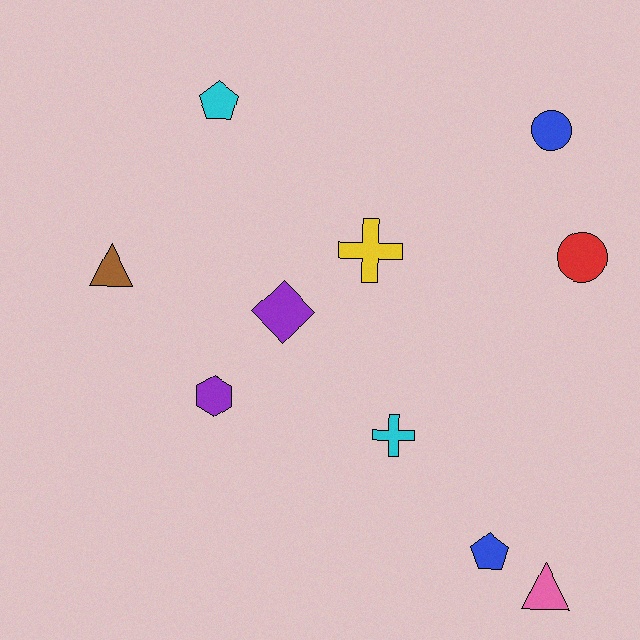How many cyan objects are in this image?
There are 2 cyan objects.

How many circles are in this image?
There are 2 circles.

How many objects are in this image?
There are 10 objects.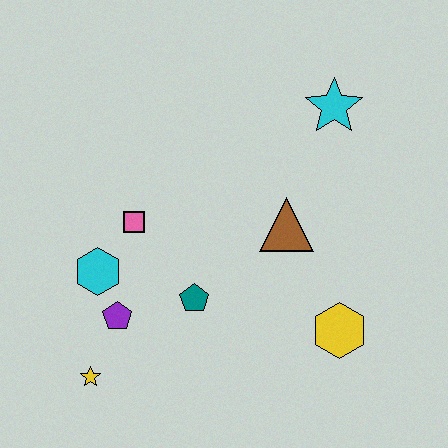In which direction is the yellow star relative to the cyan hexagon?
The yellow star is below the cyan hexagon.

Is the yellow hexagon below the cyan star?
Yes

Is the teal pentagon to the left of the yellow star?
No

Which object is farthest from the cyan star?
The yellow star is farthest from the cyan star.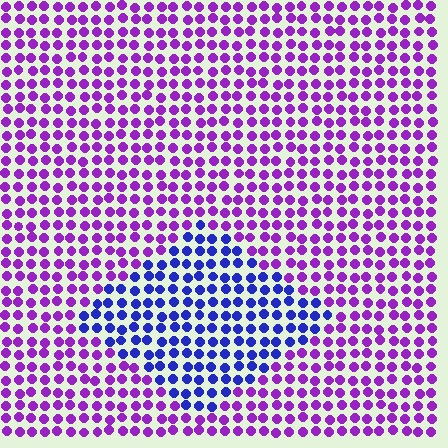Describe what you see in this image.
The image is filled with small purple elements in a uniform arrangement. A diamond-shaped region is visible where the elements are tinted to a slightly different hue, forming a subtle color boundary.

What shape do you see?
I see a diamond.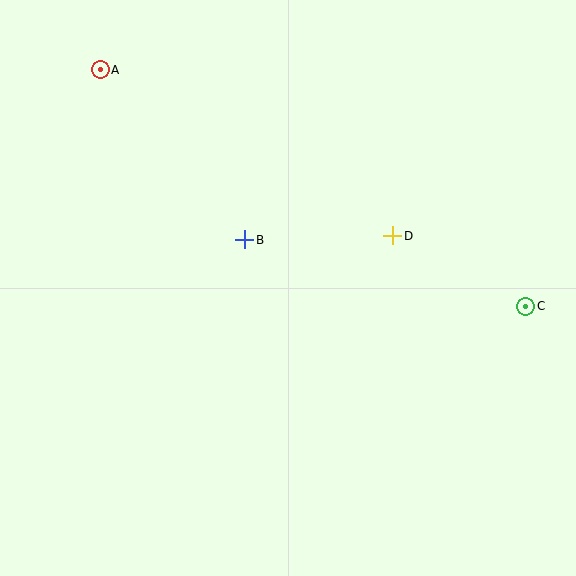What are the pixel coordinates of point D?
Point D is at (393, 236).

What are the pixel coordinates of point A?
Point A is at (100, 70).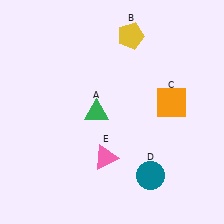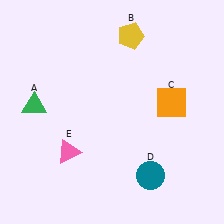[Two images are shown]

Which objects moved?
The objects that moved are: the green triangle (A), the pink triangle (E).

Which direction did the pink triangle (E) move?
The pink triangle (E) moved left.